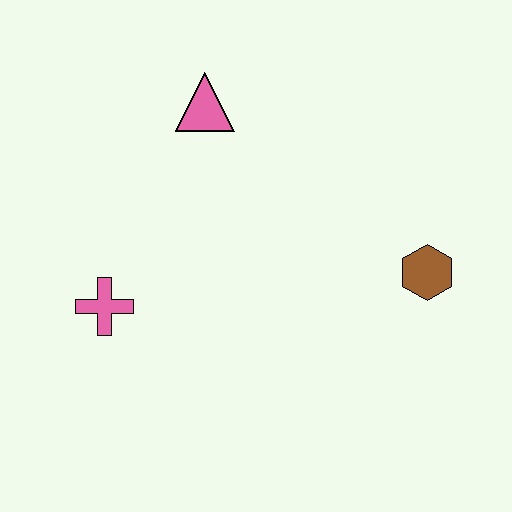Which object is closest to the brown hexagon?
The pink triangle is closest to the brown hexagon.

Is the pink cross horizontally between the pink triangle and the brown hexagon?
No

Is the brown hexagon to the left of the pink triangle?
No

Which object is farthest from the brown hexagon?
The pink cross is farthest from the brown hexagon.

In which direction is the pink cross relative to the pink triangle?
The pink cross is below the pink triangle.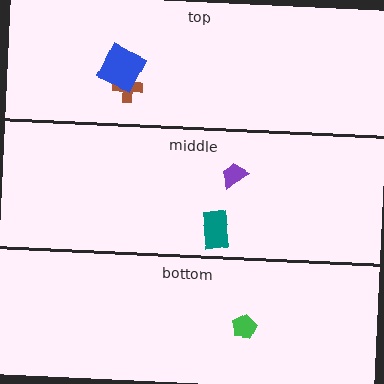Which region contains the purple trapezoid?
The middle region.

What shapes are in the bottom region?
The green pentagon.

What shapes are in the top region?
The brown cross, the blue square.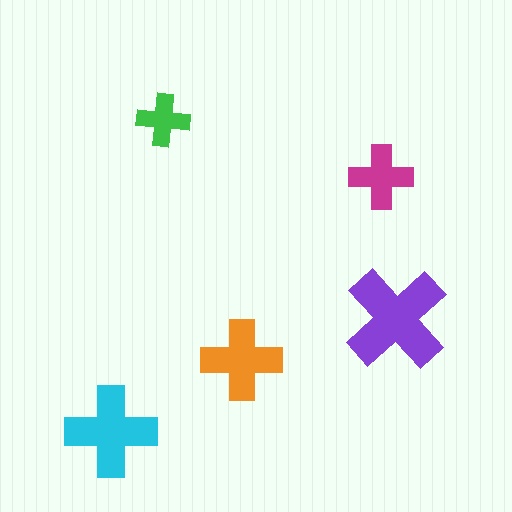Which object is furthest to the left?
The cyan cross is leftmost.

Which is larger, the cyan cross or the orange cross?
The cyan one.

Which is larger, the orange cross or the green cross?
The orange one.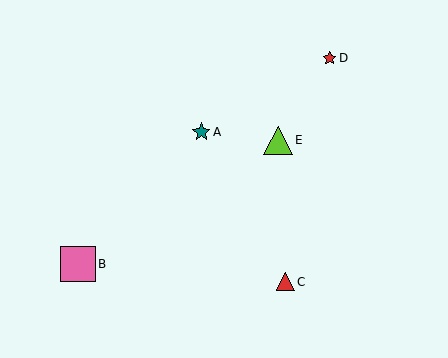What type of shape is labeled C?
Shape C is a red triangle.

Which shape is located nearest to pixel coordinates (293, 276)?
The red triangle (labeled C) at (286, 282) is nearest to that location.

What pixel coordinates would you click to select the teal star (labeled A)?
Click at (201, 132) to select the teal star A.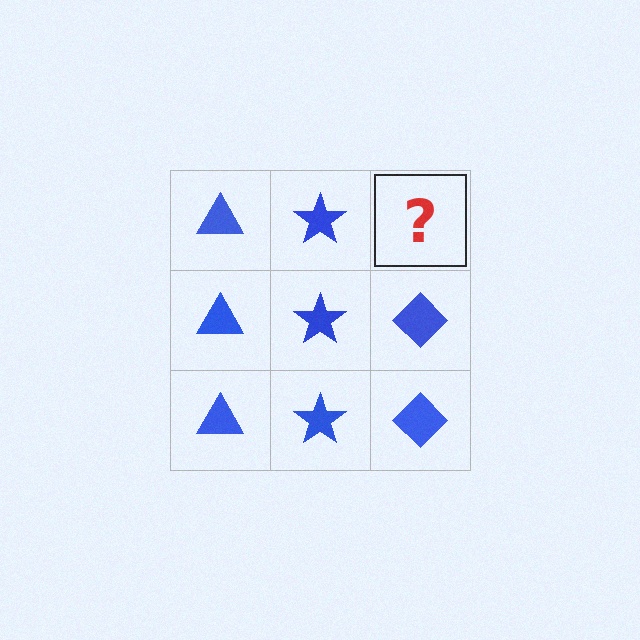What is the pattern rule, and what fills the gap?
The rule is that each column has a consistent shape. The gap should be filled with a blue diamond.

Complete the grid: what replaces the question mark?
The question mark should be replaced with a blue diamond.